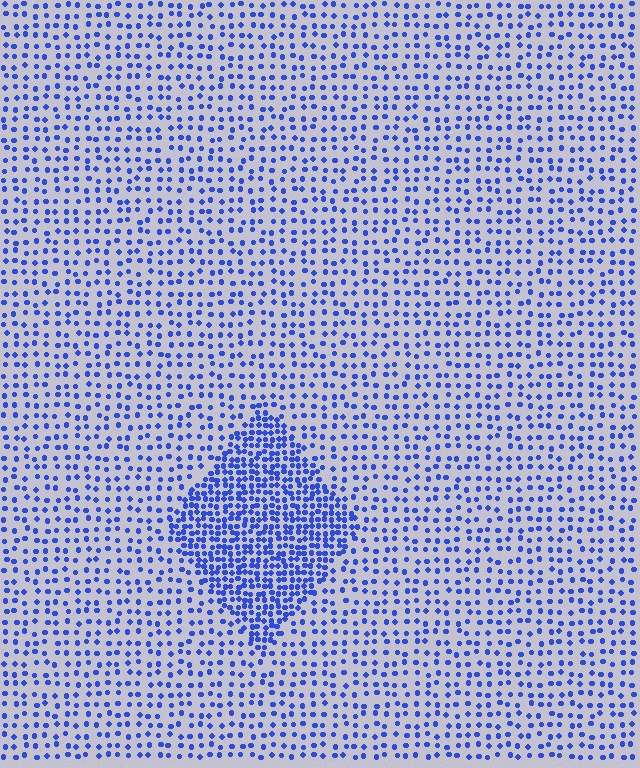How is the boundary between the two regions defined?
The boundary is defined by a change in element density (approximately 2.4x ratio). All elements are the same color, size, and shape.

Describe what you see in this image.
The image contains small blue elements arranged at two different densities. A diamond-shaped region is visible where the elements are more densely packed than the surrounding area.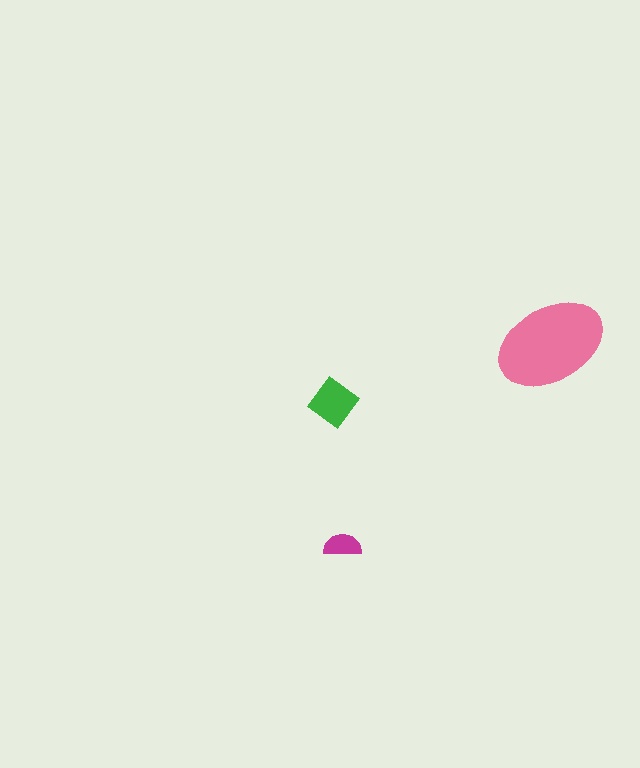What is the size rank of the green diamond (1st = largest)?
2nd.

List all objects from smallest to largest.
The magenta semicircle, the green diamond, the pink ellipse.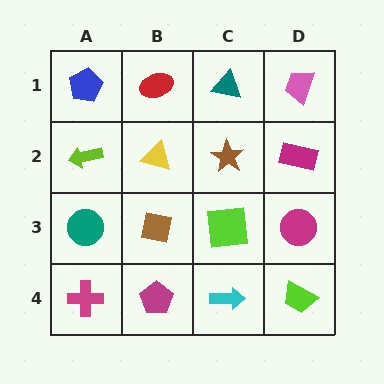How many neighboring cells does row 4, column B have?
3.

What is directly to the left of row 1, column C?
A red ellipse.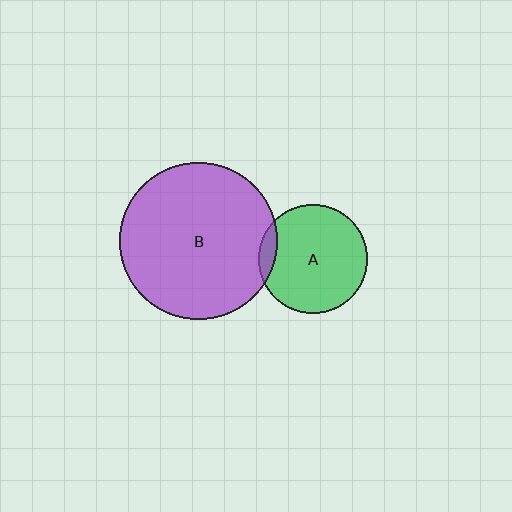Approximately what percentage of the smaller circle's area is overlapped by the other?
Approximately 10%.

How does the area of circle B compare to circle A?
Approximately 2.1 times.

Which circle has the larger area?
Circle B (purple).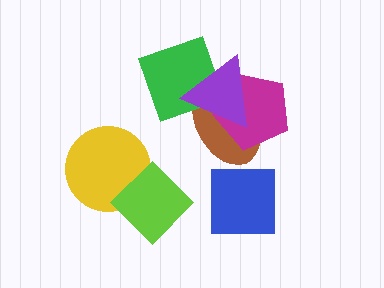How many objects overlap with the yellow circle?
1 object overlaps with the yellow circle.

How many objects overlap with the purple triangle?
3 objects overlap with the purple triangle.